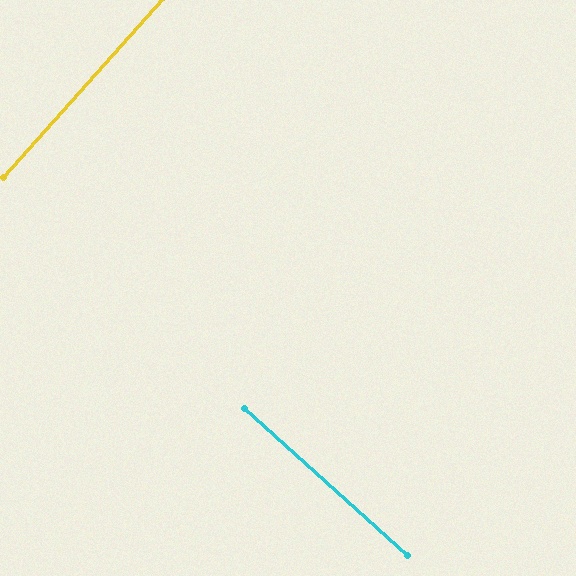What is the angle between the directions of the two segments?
Approximately 90 degrees.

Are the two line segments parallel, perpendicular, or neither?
Perpendicular — they meet at approximately 90°.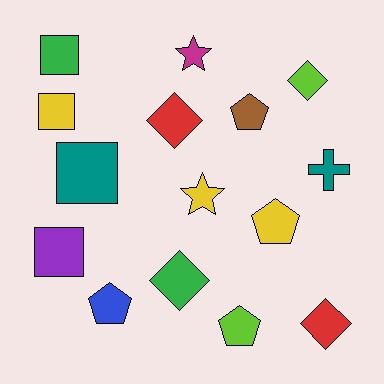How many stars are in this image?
There are 2 stars.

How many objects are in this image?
There are 15 objects.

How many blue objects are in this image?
There is 1 blue object.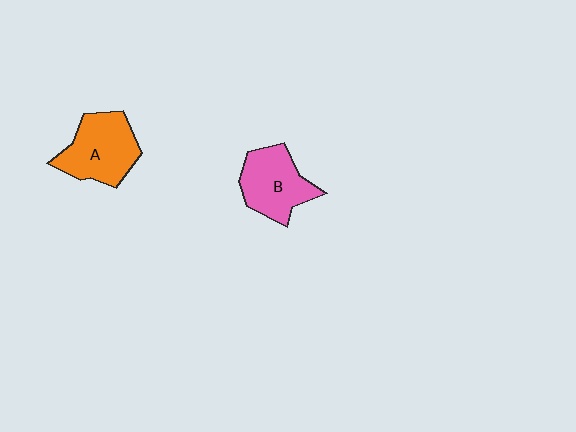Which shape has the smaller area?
Shape B (pink).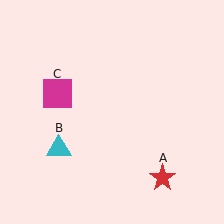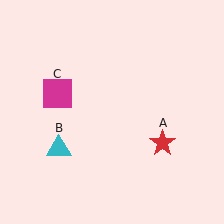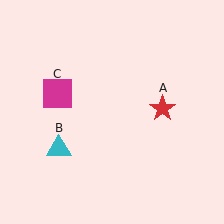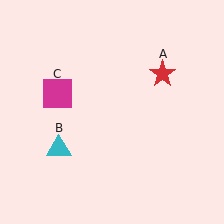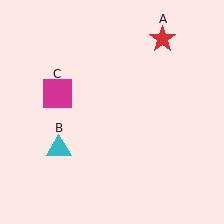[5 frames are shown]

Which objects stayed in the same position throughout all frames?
Cyan triangle (object B) and magenta square (object C) remained stationary.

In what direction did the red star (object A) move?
The red star (object A) moved up.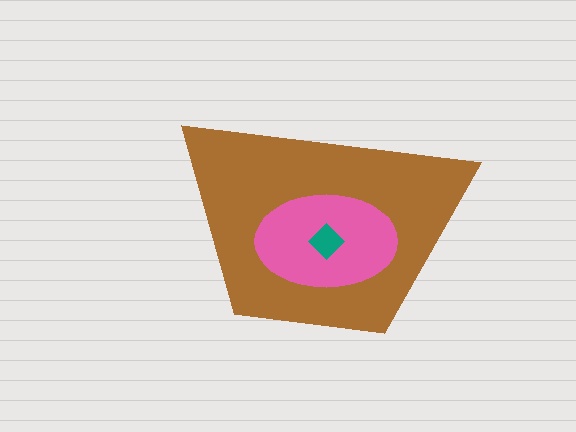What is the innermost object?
The teal diamond.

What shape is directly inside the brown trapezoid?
The pink ellipse.